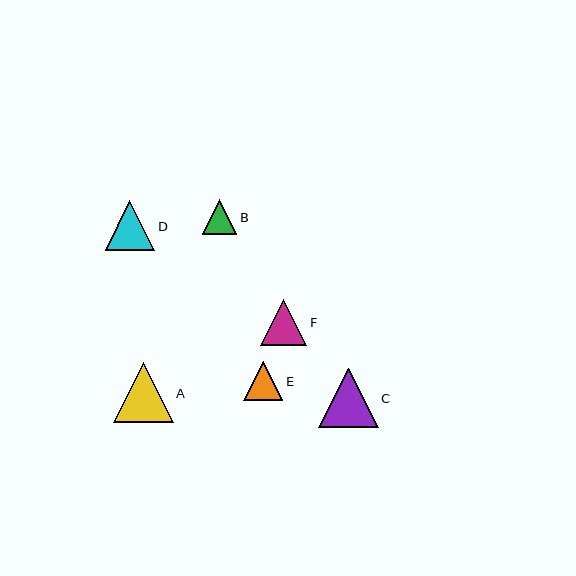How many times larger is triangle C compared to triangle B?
Triangle C is approximately 1.7 times the size of triangle B.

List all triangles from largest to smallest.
From largest to smallest: A, C, D, F, E, B.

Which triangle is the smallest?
Triangle B is the smallest with a size of approximately 34 pixels.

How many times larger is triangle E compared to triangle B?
Triangle E is approximately 1.1 times the size of triangle B.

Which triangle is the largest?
Triangle A is the largest with a size of approximately 60 pixels.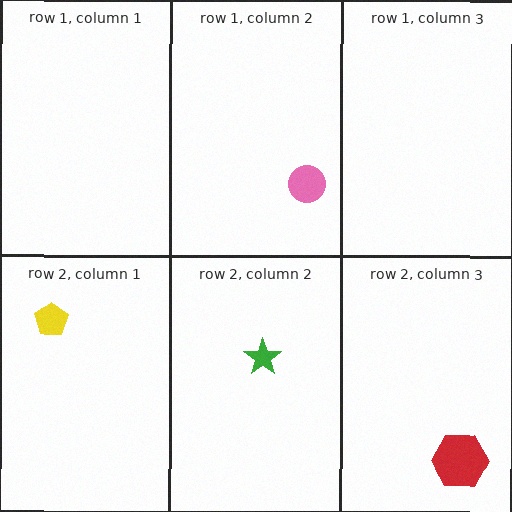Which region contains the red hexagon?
The row 2, column 3 region.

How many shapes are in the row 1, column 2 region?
1.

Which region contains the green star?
The row 2, column 2 region.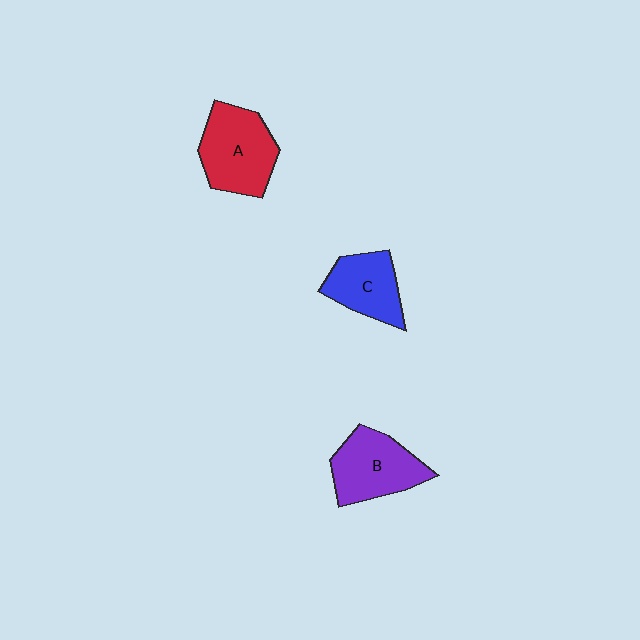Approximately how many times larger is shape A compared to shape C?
Approximately 1.3 times.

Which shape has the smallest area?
Shape C (blue).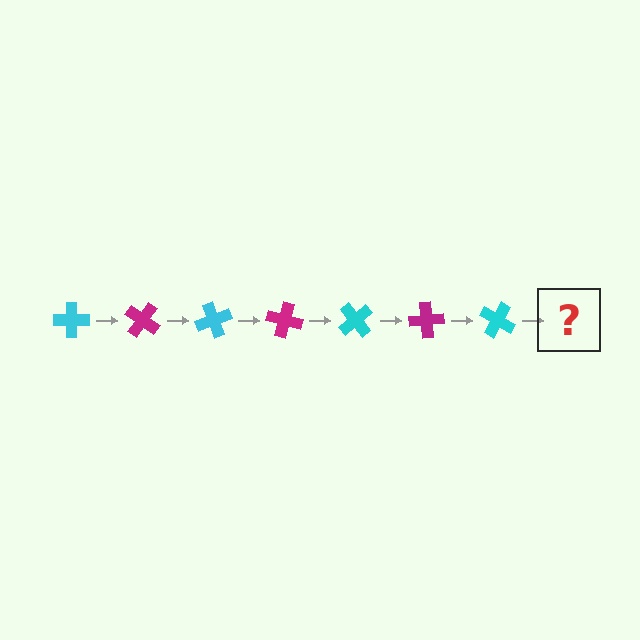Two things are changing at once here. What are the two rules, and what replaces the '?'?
The two rules are that it rotates 35 degrees each step and the color cycles through cyan and magenta. The '?' should be a magenta cross, rotated 245 degrees from the start.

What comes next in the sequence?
The next element should be a magenta cross, rotated 245 degrees from the start.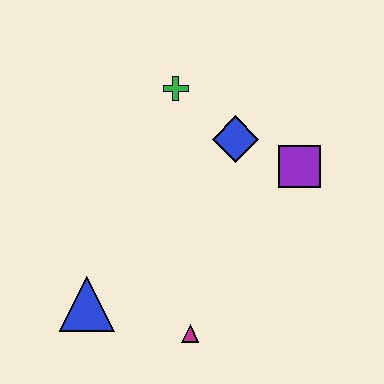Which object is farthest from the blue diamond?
The blue triangle is farthest from the blue diamond.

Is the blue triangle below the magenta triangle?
No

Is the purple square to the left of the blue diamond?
No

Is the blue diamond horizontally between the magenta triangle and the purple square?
Yes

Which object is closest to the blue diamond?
The purple square is closest to the blue diamond.